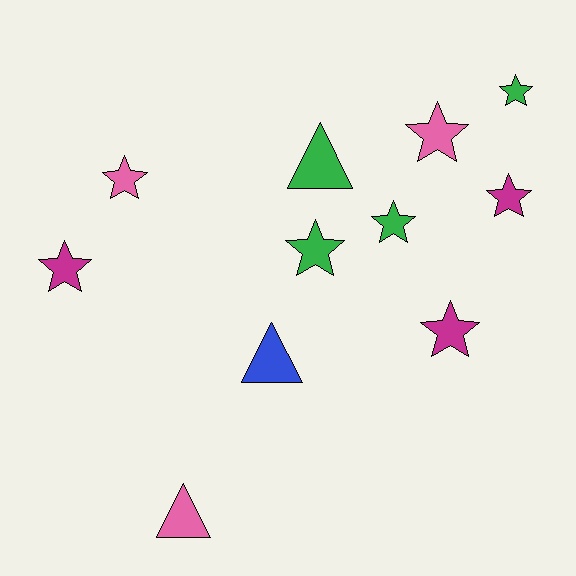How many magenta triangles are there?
There are no magenta triangles.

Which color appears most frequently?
Green, with 4 objects.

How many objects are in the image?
There are 11 objects.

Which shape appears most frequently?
Star, with 8 objects.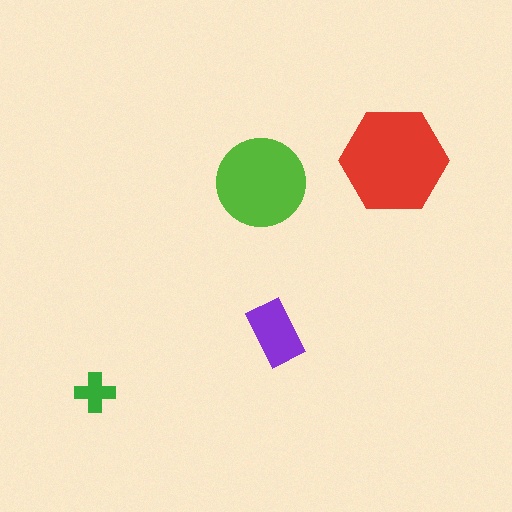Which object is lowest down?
The green cross is bottommost.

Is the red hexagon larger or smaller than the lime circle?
Larger.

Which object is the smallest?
The green cross.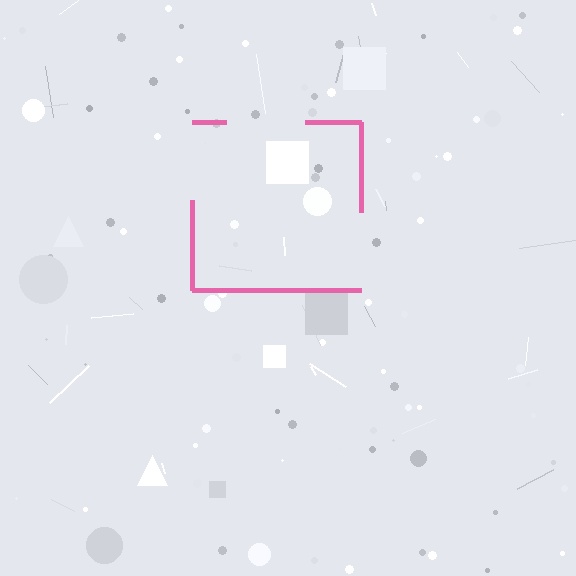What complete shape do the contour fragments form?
The contour fragments form a square.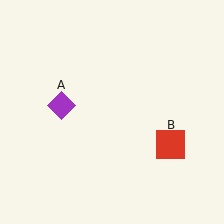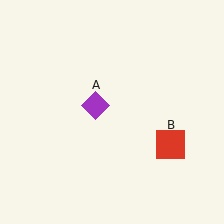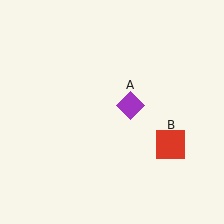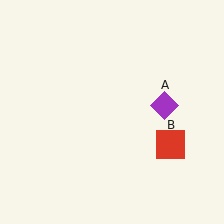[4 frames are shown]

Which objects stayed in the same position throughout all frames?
Red square (object B) remained stationary.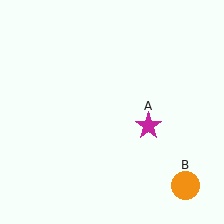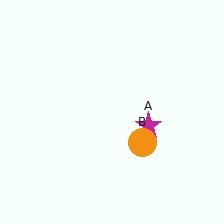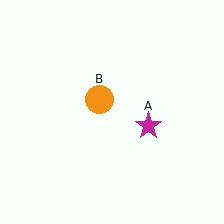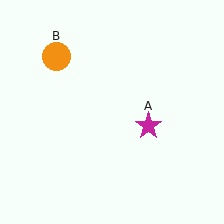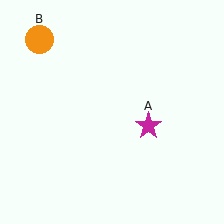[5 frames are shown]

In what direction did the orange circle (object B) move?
The orange circle (object B) moved up and to the left.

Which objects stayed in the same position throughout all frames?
Magenta star (object A) remained stationary.